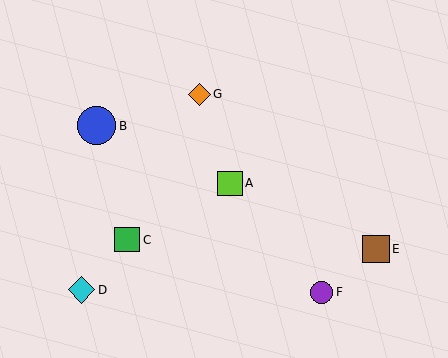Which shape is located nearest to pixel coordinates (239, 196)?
The lime square (labeled A) at (230, 183) is nearest to that location.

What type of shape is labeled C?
Shape C is a green square.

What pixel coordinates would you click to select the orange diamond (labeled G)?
Click at (199, 94) to select the orange diamond G.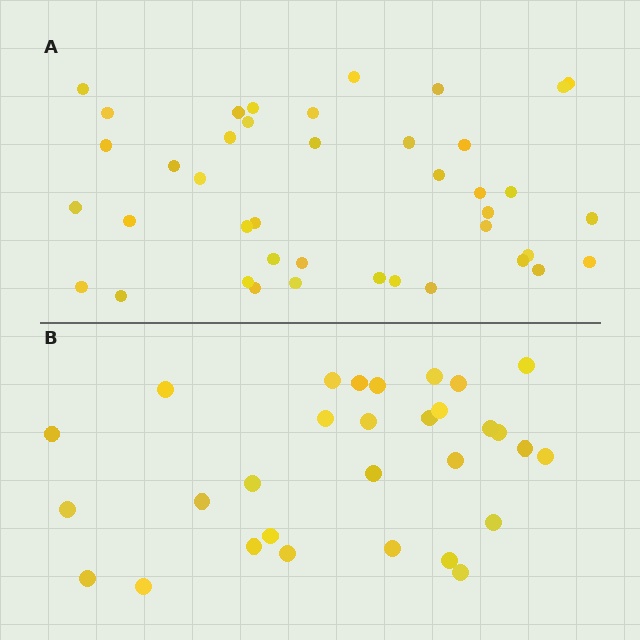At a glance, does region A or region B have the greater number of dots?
Region A (the top region) has more dots.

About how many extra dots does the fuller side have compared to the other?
Region A has roughly 12 or so more dots than region B.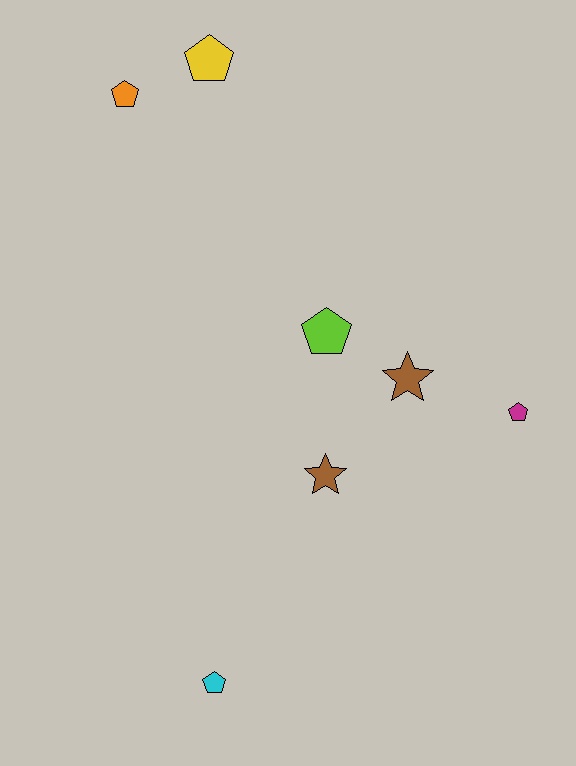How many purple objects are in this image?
There are no purple objects.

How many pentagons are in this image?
There are 5 pentagons.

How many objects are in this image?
There are 7 objects.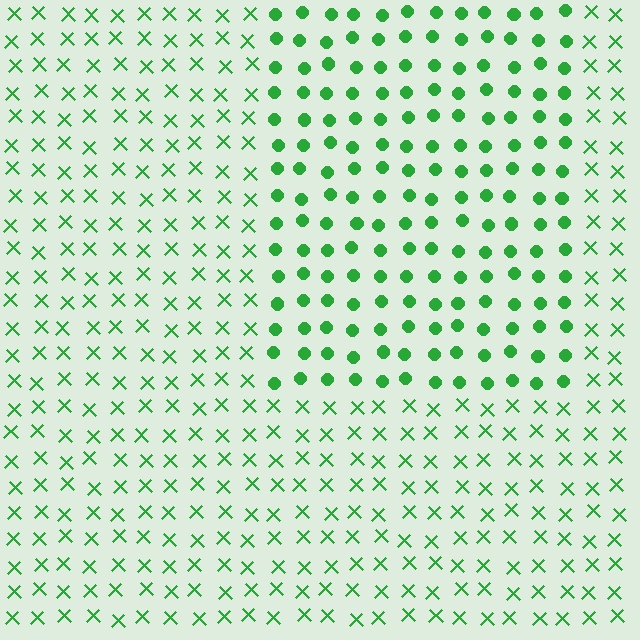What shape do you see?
I see a rectangle.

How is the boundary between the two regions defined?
The boundary is defined by a change in element shape: circles inside vs. X marks outside. All elements share the same color and spacing.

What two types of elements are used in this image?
The image uses circles inside the rectangle region and X marks outside it.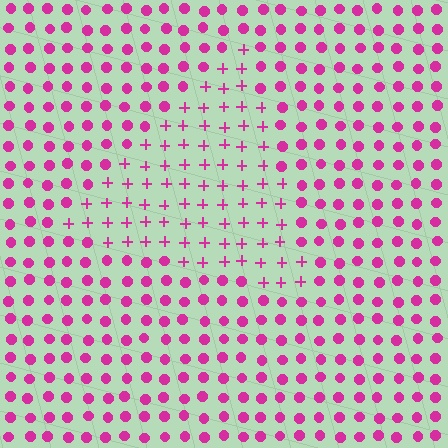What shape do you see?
I see a triangle.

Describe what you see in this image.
The image is filled with small magenta elements arranged in a uniform grid. A triangle-shaped region contains plus signs, while the surrounding area contains circles. The boundary is defined purely by the change in element shape.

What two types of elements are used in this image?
The image uses plus signs inside the triangle region and circles outside it.